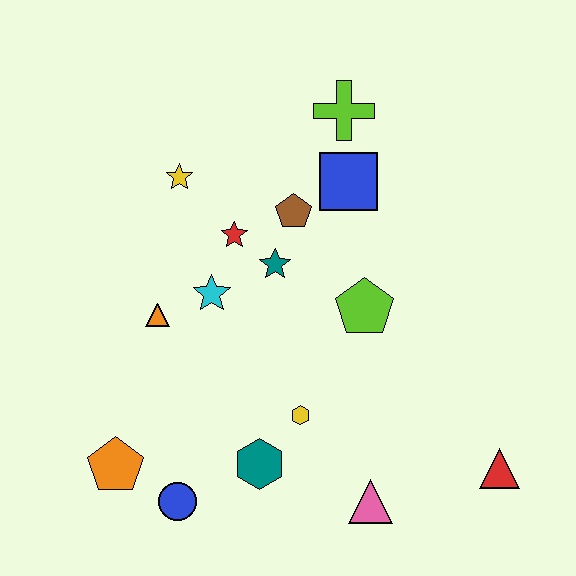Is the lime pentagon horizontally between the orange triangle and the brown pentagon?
No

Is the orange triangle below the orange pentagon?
No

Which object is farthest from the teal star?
The red triangle is farthest from the teal star.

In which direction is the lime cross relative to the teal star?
The lime cross is above the teal star.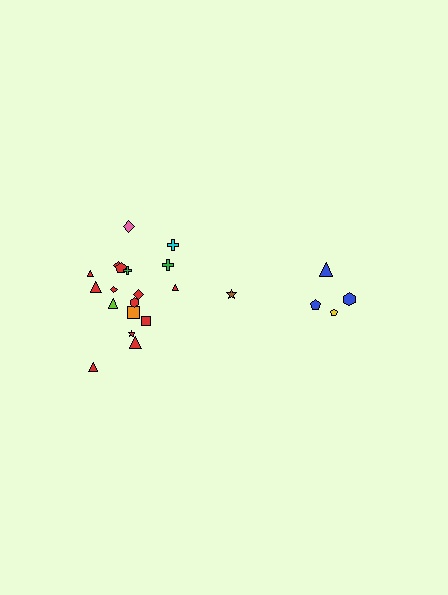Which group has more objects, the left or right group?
The left group.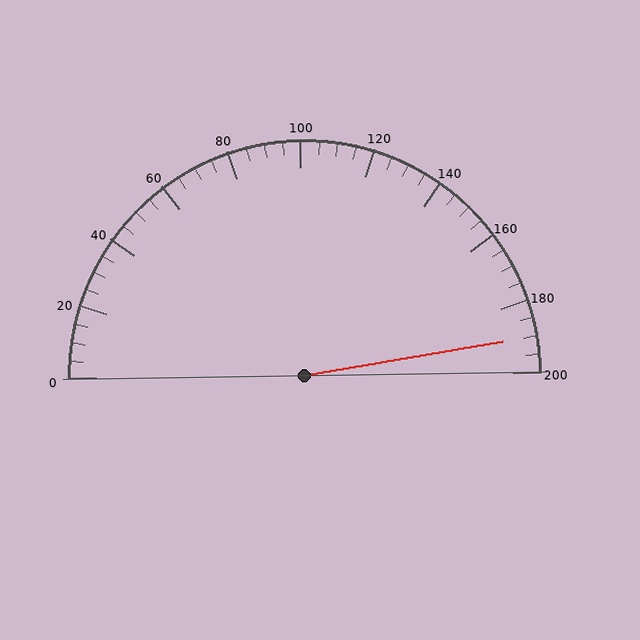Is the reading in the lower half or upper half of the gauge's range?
The reading is in the upper half of the range (0 to 200).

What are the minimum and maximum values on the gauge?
The gauge ranges from 0 to 200.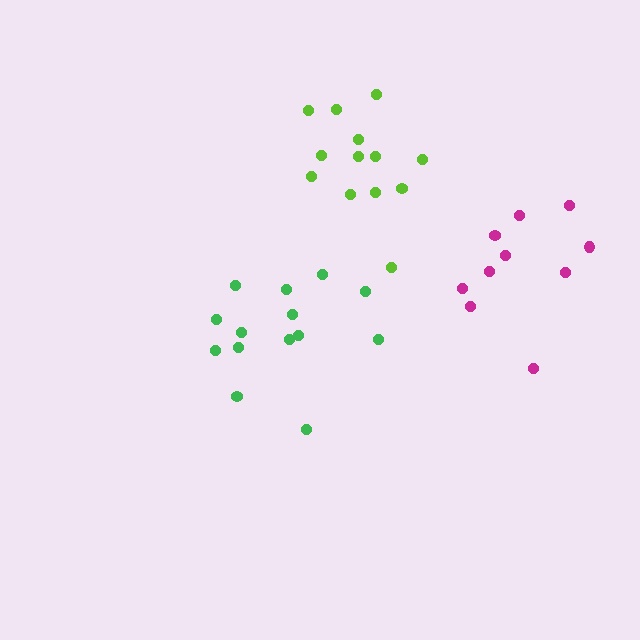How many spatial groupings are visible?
There are 3 spatial groupings.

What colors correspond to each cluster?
The clusters are colored: lime, green, magenta.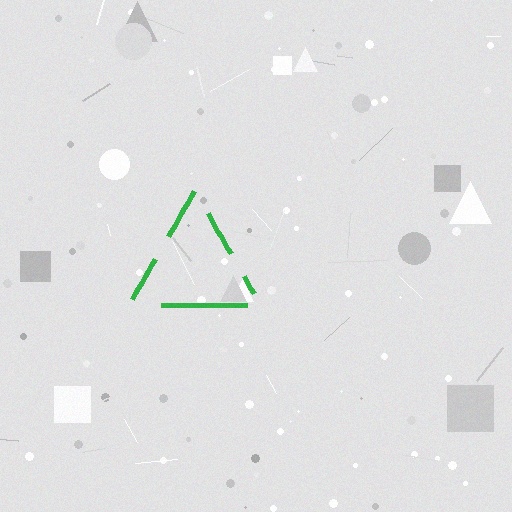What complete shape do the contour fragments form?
The contour fragments form a triangle.